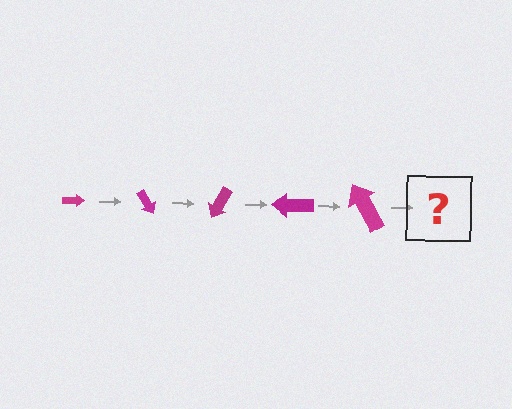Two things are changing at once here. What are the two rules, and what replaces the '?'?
The two rules are that the arrow grows larger each step and it rotates 60 degrees each step. The '?' should be an arrow, larger than the previous one and rotated 300 degrees from the start.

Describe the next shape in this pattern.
It should be an arrow, larger than the previous one and rotated 300 degrees from the start.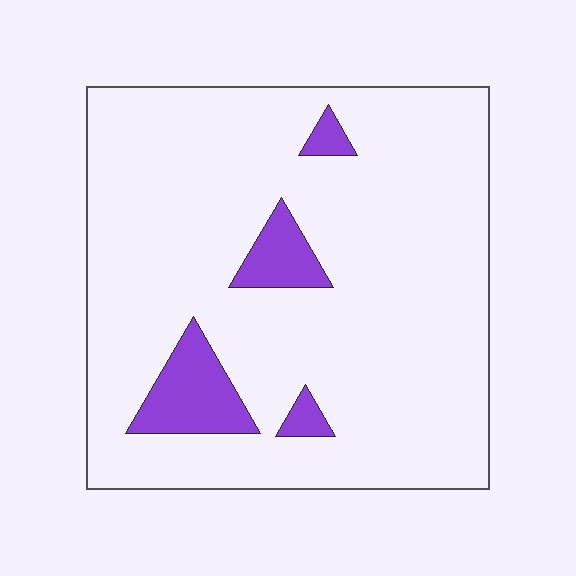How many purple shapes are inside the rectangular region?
4.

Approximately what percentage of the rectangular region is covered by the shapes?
Approximately 10%.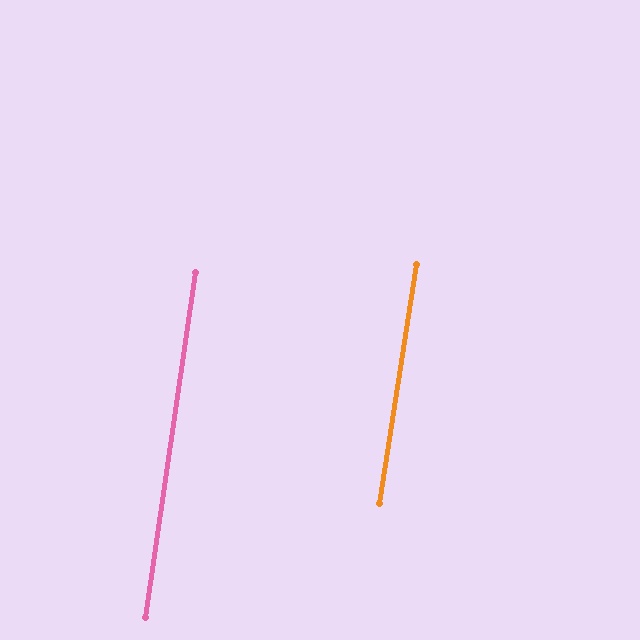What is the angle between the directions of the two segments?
Approximately 1 degree.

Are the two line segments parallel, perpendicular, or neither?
Parallel — their directions differ by only 0.6°.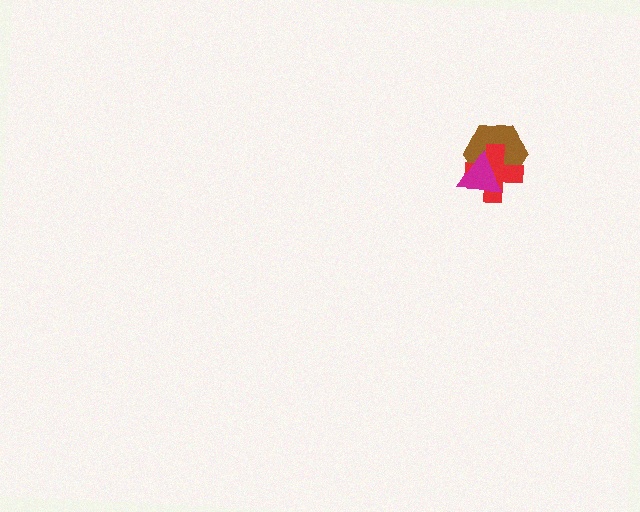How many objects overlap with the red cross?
2 objects overlap with the red cross.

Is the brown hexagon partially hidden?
Yes, it is partially covered by another shape.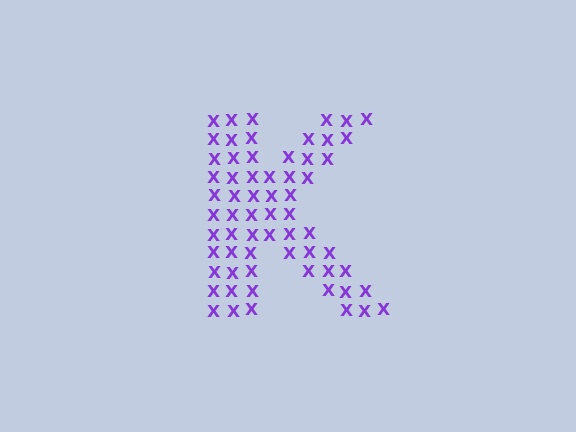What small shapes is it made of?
It is made of small letter X's.